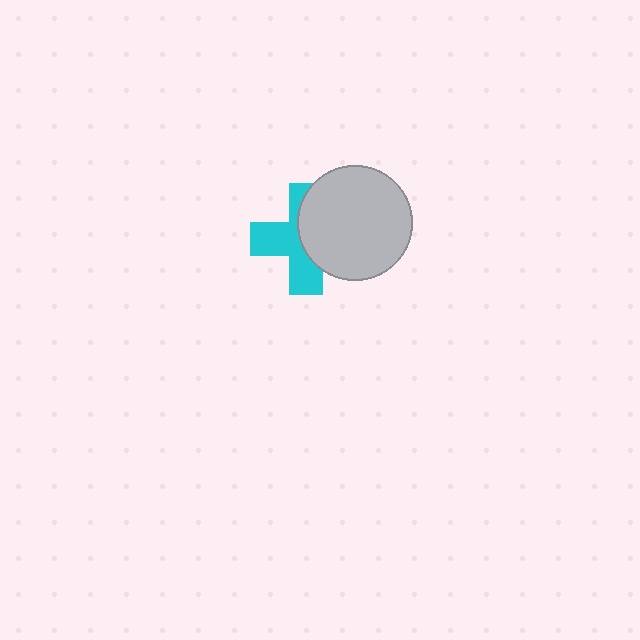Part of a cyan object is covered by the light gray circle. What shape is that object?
It is a cross.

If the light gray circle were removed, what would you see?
You would see the complete cyan cross.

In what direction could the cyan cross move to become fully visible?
The cyan cross could move left. That would shift it out from behind the light gray circle entirely.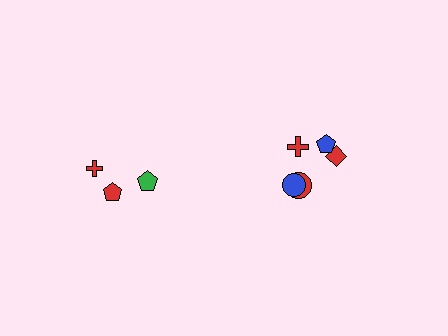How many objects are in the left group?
There are 3 objects.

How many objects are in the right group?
There are 5 objects.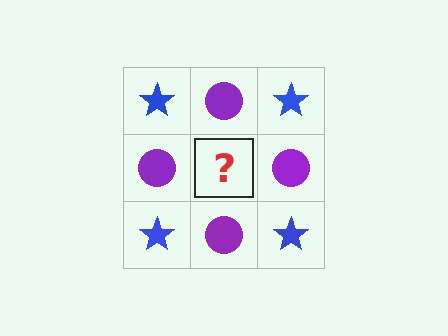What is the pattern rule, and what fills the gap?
The rule is that it alternates blue star and purple circle in a checkerboard pattern. The gap should be filled with a blue star.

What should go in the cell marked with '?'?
The missing cell should contain a blue star.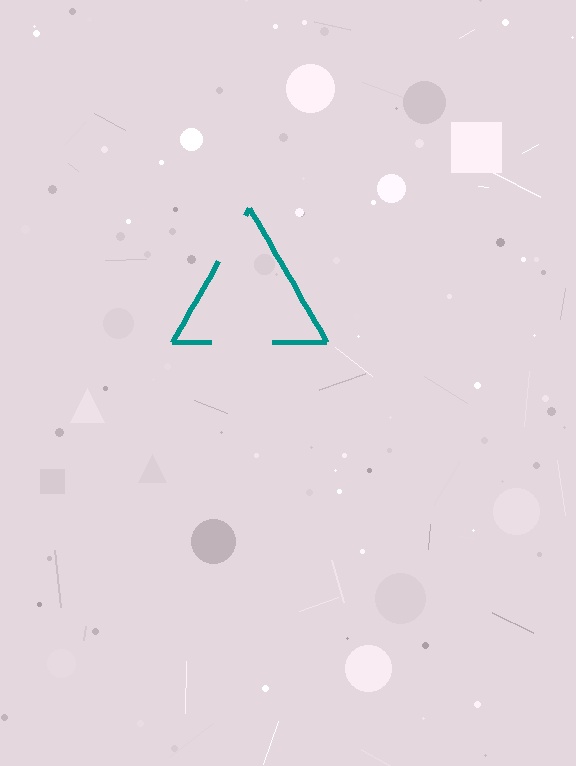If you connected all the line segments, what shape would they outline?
They would outline a triangle.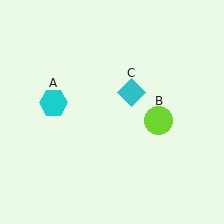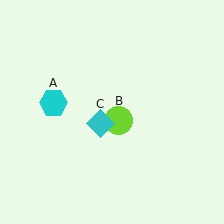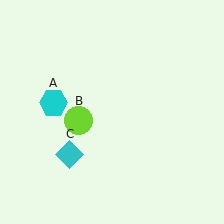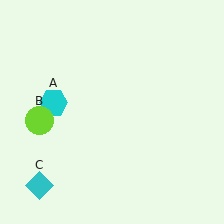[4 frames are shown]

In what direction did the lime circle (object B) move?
The lime circle (object B) moved left.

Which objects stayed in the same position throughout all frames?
Cyan hexagon (object A) remained stationary.